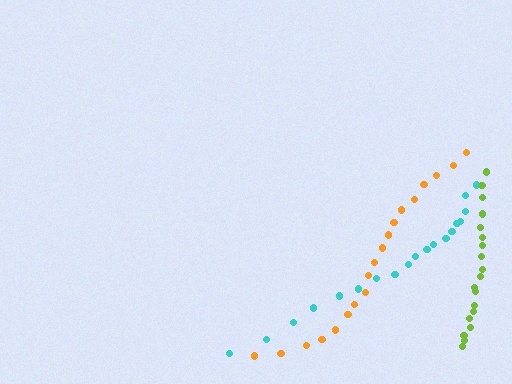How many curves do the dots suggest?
There are 3 distinct paths.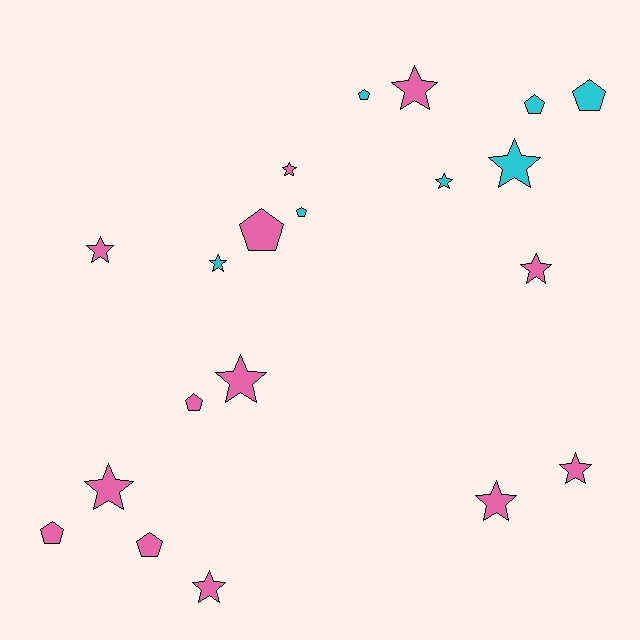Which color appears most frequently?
Pink, with 13 objects.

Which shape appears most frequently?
Star, with 12 objects.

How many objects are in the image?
There are 20 objects.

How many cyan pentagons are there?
There are 4 cyan pentagons.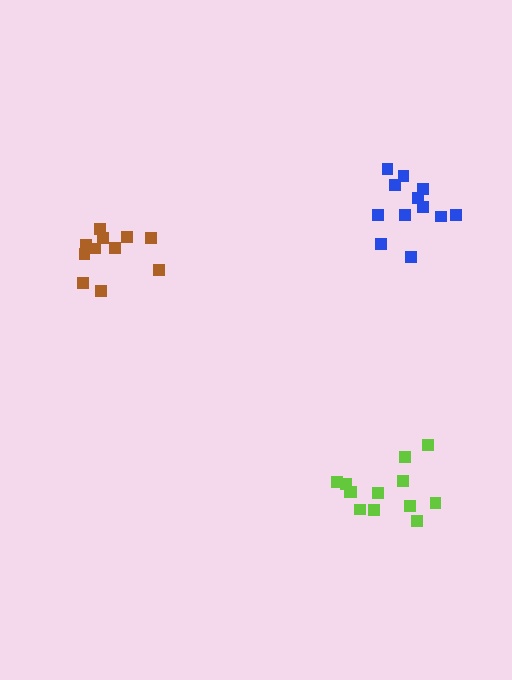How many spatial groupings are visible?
There are 3 spatial groupings.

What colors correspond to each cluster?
The clusters are colored: blue, lime, brown.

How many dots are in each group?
Group 1: 12 dots, Group 2: 13 dots, Group 3: 11 dots (36 total).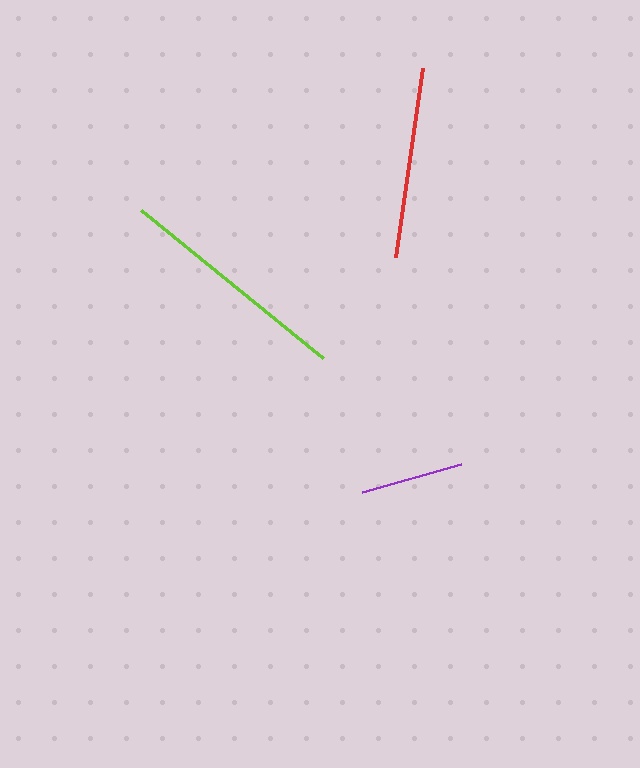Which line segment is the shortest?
The purple line is the shortest at approximately 102 pixels.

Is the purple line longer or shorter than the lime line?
The lime line is longer than the purple line.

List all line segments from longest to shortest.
From longest to shortest: lime, red, purple.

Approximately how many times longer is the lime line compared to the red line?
The lime line is approximately 1.2 times the length of the red line.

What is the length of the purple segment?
The purple segment is approximately 102 pixels long.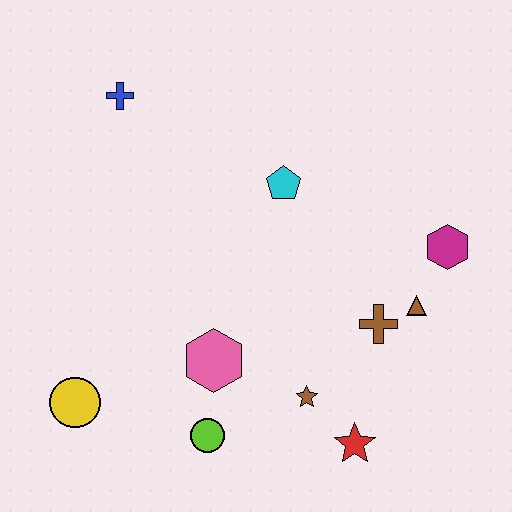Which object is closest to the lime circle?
The pink hexagon is closest to the lime circle.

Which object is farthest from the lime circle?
The blue cross is farthest from the lime circle.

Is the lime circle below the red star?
No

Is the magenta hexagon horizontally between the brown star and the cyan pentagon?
No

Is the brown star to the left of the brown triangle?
Yes